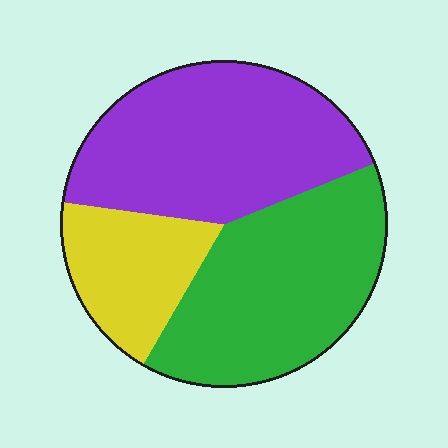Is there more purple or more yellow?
Purple.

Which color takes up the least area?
Yellow, at roughly 20%.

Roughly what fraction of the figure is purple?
Purple takes up between a quarter and a half of the figure.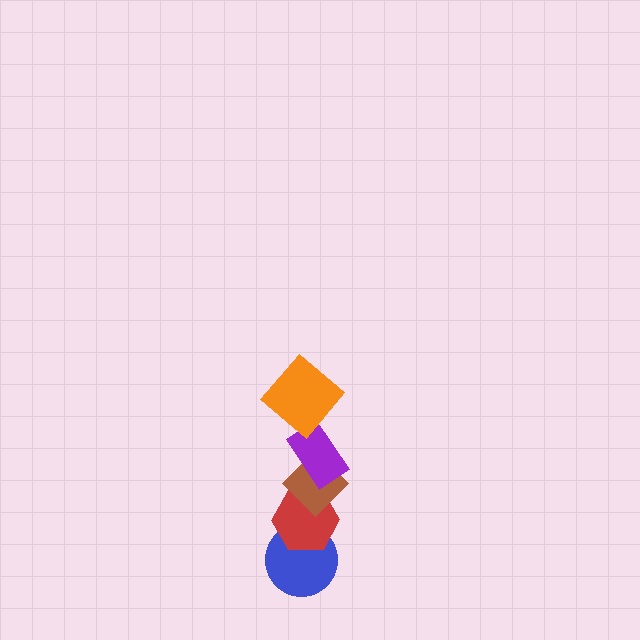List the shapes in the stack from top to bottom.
From top to bottom: the orange diamond, the purple rectangle, the brown diamond, the red hexagon, the blue circle.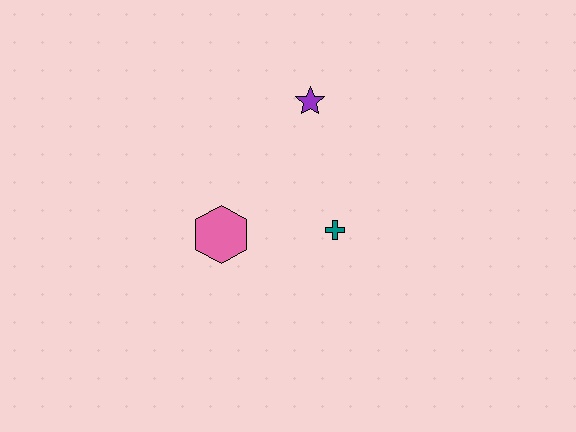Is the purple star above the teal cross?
Yes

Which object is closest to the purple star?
The teal cross is closest to the purple star.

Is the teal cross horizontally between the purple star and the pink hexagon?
No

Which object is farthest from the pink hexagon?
The purple star is farthest from the pink hexagon.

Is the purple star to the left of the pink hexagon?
No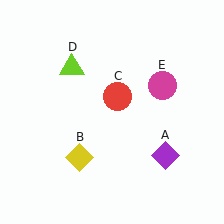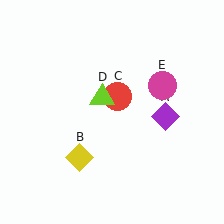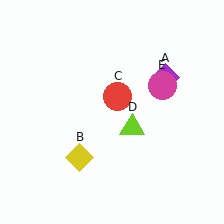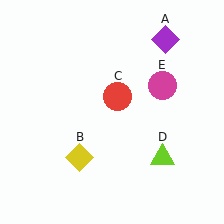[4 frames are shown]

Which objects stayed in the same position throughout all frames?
Yellow diamond (object B) and red circle (object C) and magenta circle (object E) remained stationary.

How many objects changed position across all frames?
2 objects changed position: purple diamond (object A), lime triangle (object D).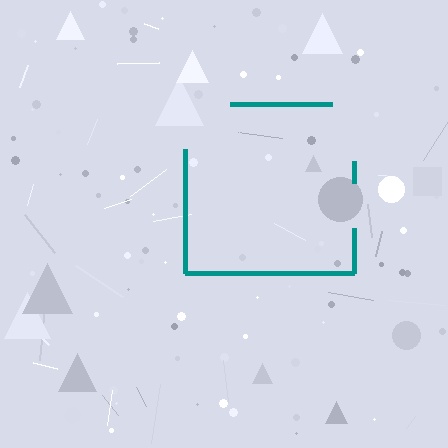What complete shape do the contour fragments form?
The contour fragments form a square.